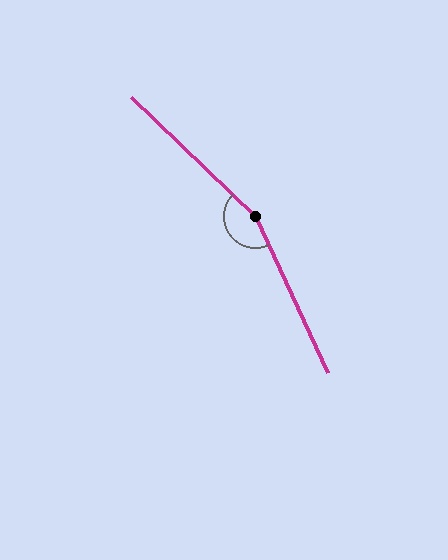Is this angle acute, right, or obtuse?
It is obtuse.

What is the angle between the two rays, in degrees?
Approximately 159 degrees.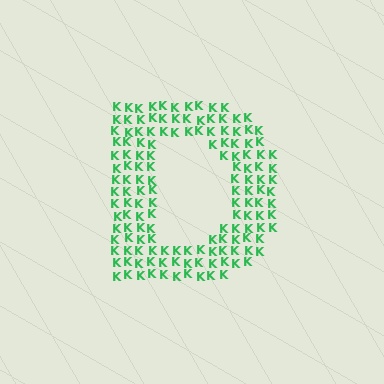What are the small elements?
The small elements are letter K's.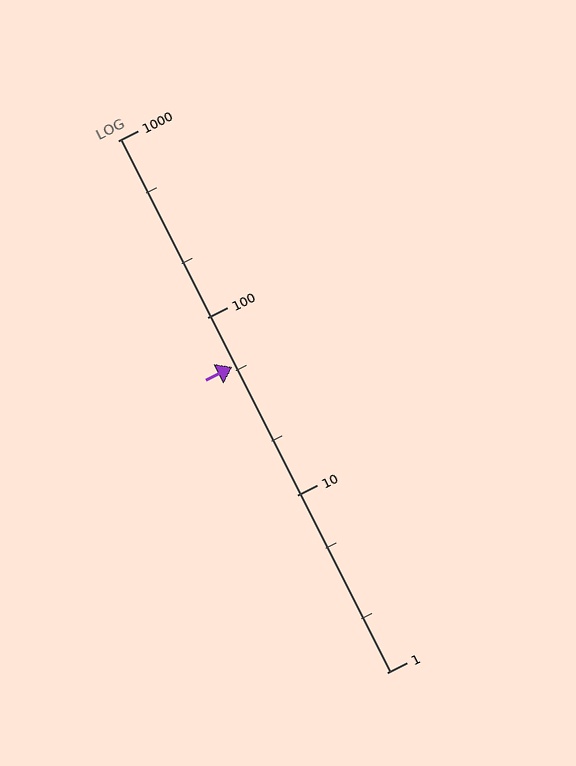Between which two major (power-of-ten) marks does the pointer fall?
The pointer is between 10 and 100.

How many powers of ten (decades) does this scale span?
The scale spans 3 decades, from 1 to 1000.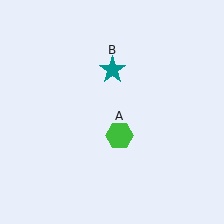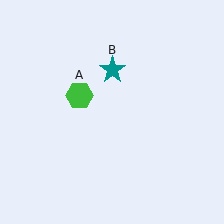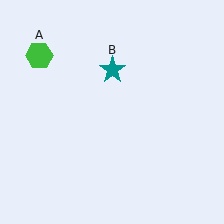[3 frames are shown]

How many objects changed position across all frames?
1 object changed position: green hexagon (object A).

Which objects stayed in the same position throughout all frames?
Teal star (object B) remained stationary.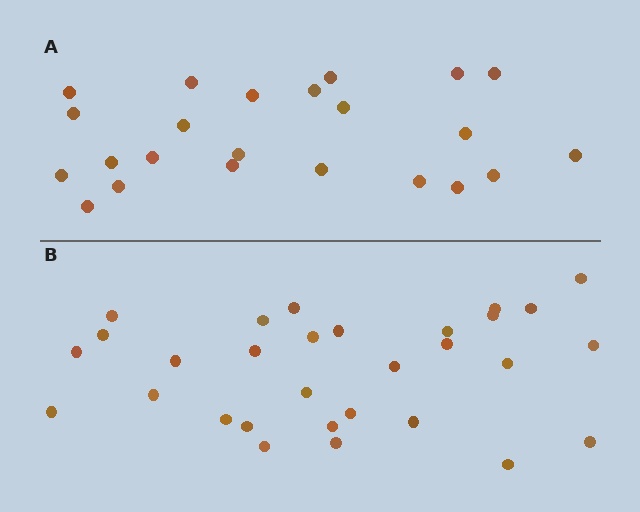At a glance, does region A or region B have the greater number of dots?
Region B (the bottom region) has more dots.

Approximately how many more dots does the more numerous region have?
Region B has roughly 8 or so more dots than region A.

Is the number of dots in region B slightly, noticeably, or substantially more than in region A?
Region B has noticeably more, but not dramatically so. The ratio is roughly 1.3 to 1.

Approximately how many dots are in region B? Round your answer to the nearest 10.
About 30 dots.